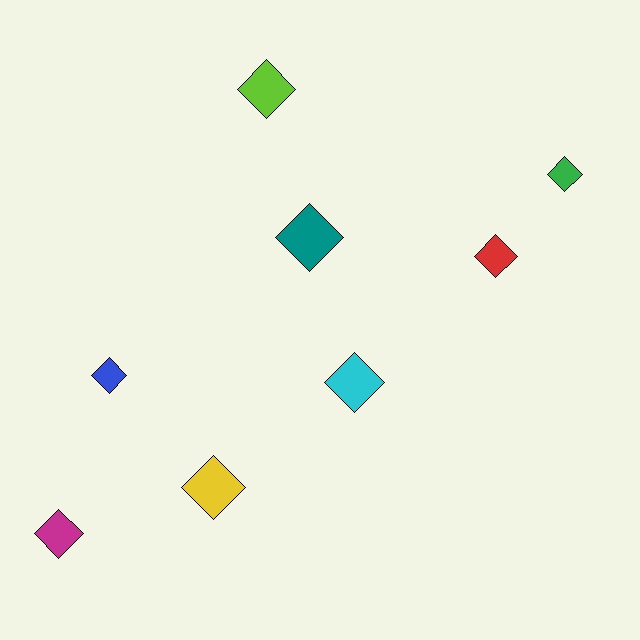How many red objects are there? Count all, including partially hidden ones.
There is 1 red object.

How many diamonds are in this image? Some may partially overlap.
There are 8 diamonds.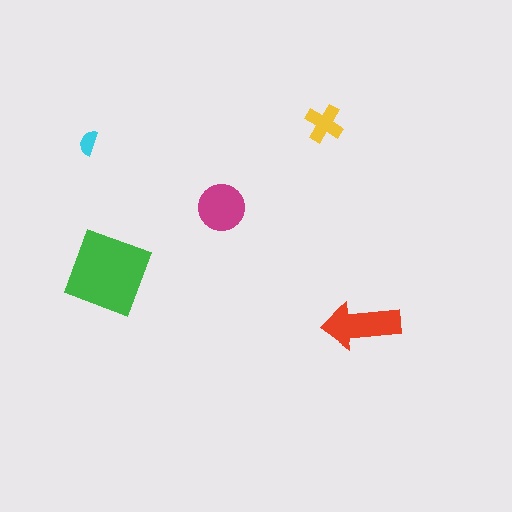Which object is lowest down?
The red arrow is bottommost.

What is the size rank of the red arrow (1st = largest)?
2nd.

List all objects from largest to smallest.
The green square, the red arrow, the magenta circle, the yellow cross, the cyan semicircle.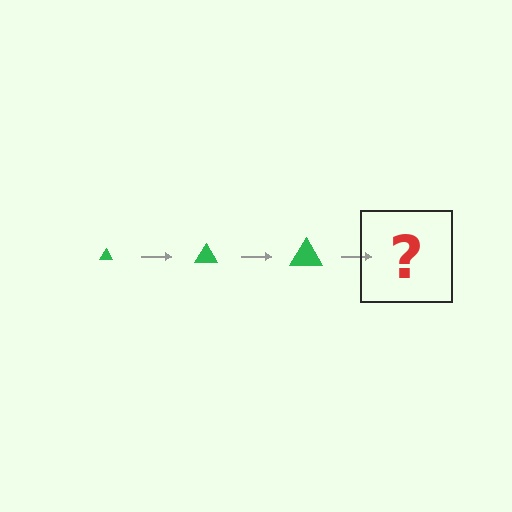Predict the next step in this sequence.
The next step is a green triangle, larger than the previous one.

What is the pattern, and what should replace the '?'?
The pattern is that the triangle gets progressively larger each step. The '?' should be a green triangle, larger than the previous one.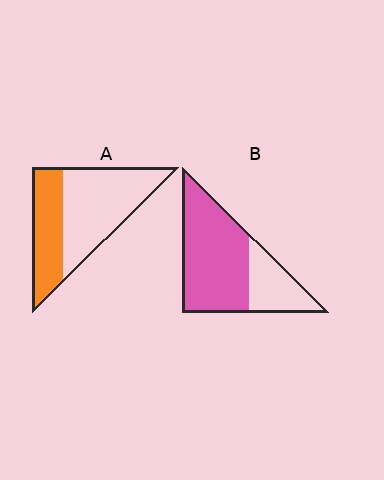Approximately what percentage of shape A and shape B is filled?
A is approximately 40% and B is approximately 70%.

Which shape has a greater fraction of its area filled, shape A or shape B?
Shape B.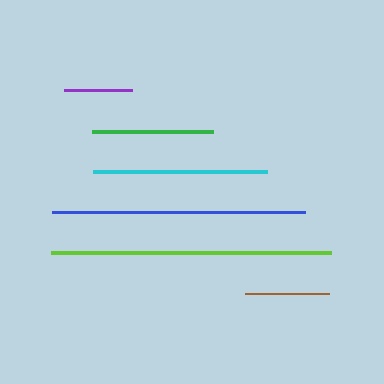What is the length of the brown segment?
The brown segment is approximately 84 pixels long.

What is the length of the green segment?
The green segment is approximately 122 pixels long.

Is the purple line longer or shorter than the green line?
The green line is longer than the purple line.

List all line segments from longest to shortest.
From longest to shortest: lime, blue, cyan, green, brown, purple.